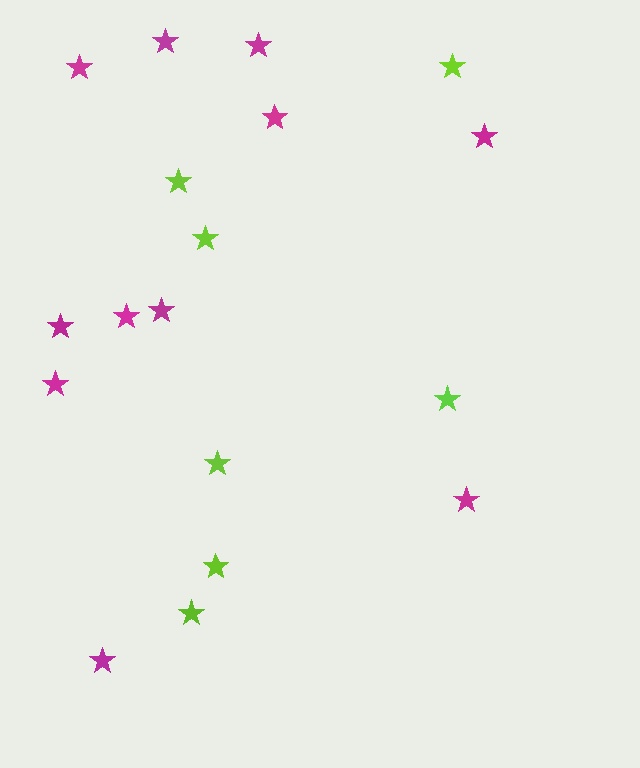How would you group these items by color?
There are 2 groups: one group of lime stars (7) and one group of magenta stars (11).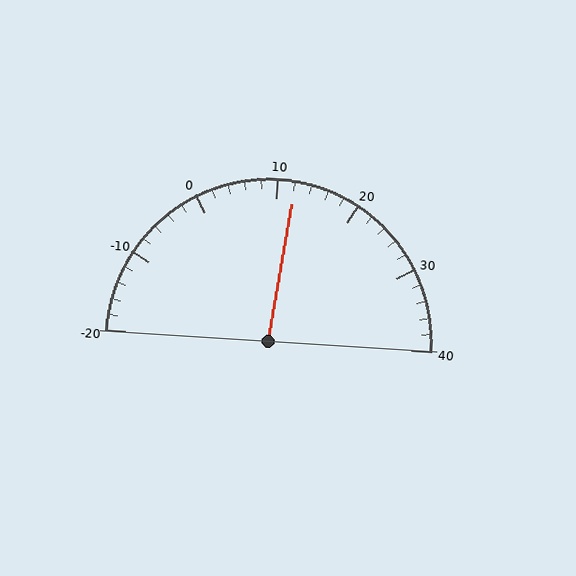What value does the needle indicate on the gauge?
The needle indicates approximately 12.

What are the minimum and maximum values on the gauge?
The gauge ranges from -20 to 40.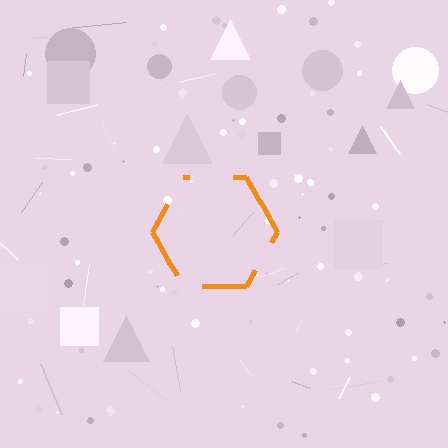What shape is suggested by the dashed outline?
The dashed outline suggests a hexagon.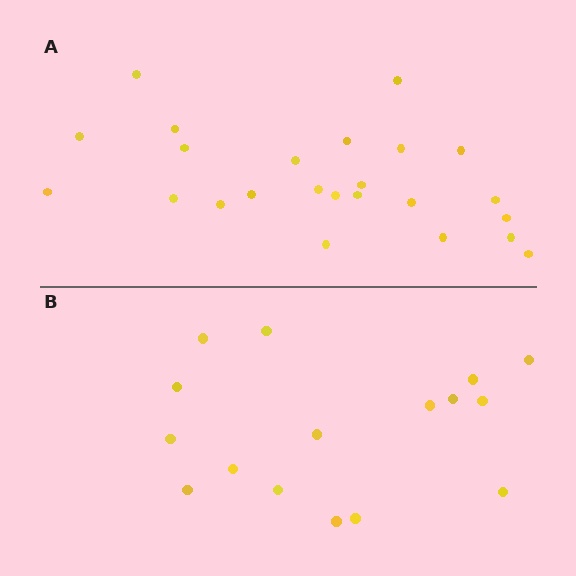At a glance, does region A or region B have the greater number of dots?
Region A (the top region) has more dots.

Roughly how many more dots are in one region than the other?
Region A has roughly 8 or so more dots than region B.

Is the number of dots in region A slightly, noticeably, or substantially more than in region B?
Region A has substantially more. The ratio is roughly 1.5 to 1.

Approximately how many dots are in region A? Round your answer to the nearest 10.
About 20 dots. (The exact count is 24, which rounds to 20.)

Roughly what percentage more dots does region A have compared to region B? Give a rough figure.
About 50% more.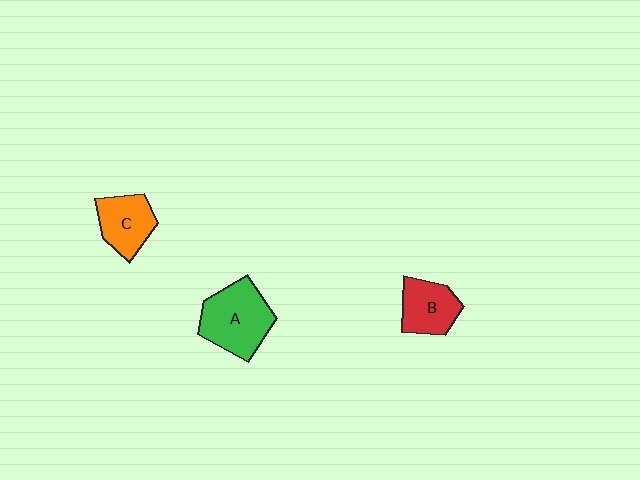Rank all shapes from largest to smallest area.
From largest to smallest: A (green), C (orange), B (red).